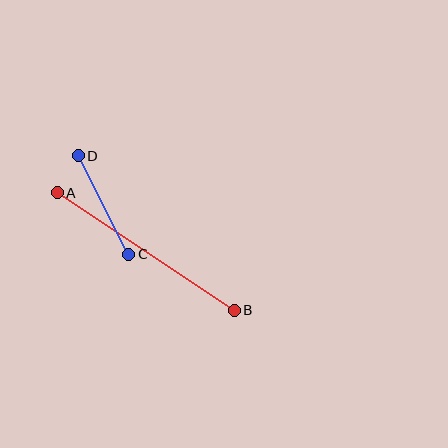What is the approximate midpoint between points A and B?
The midpoint is at approximately (146, 251) pixels.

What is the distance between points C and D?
The distance is approximately 111 pixels.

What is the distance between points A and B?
The distance is approximately 213 pixels.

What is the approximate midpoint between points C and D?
The midpoint is at approximately (104, 205) pixels.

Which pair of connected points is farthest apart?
Points A and B are farthest apart.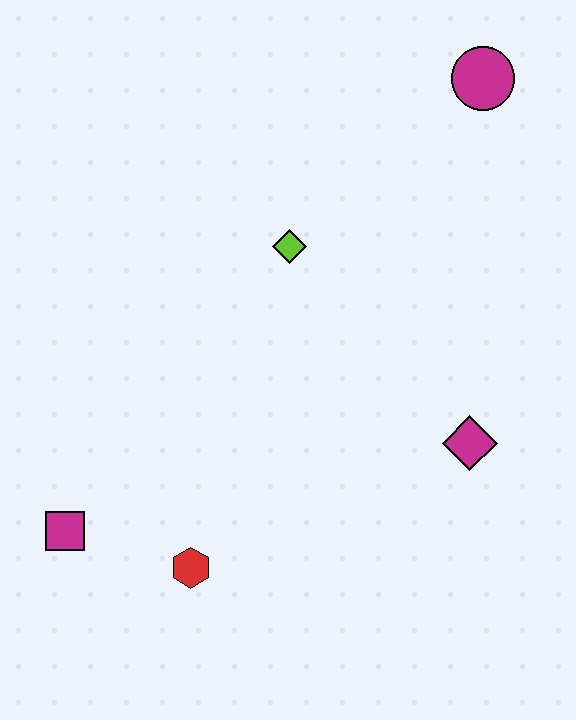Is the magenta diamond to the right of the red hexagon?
Yes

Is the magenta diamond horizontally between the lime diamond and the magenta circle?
Yes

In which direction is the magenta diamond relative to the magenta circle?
The magenta diamond is below the magenta circle.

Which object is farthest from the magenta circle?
The magenta square is farthest from the magenta circle.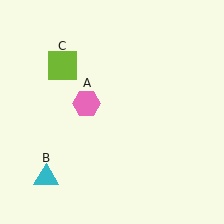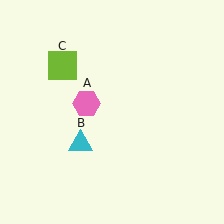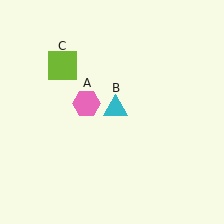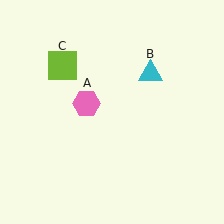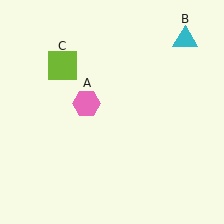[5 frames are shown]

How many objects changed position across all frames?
1 object changed position: cyan triangle (object B).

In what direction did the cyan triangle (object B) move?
The cyan triangle (object B) moved up and to the right.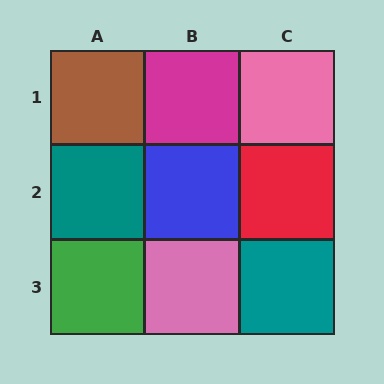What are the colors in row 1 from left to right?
Brown, magenta, pink.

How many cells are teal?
2 cells are teal.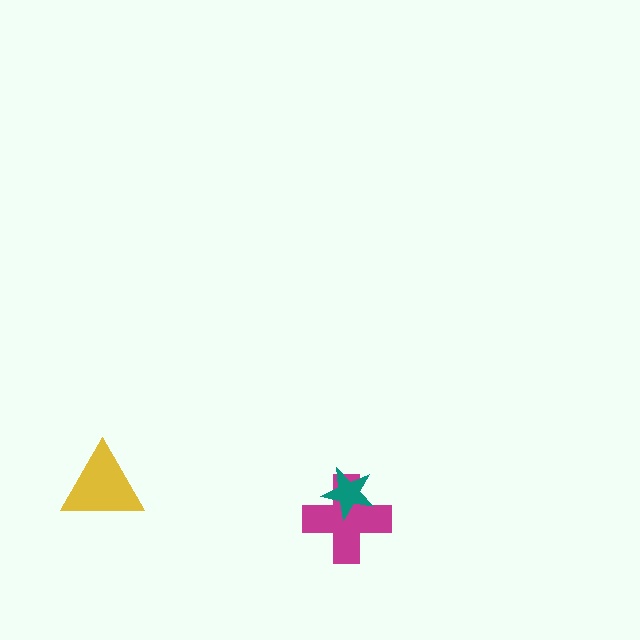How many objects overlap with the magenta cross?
1 object overlaps with the magenta cross.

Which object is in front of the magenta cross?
The teal star is in front of the magenta cross.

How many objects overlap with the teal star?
1 object overlaps with the teal star.